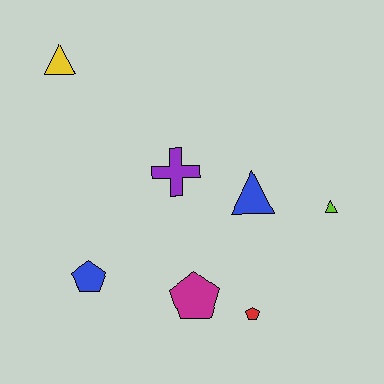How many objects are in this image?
There are 7 objects.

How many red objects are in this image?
There is 1 red object.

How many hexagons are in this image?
There are no hexagons.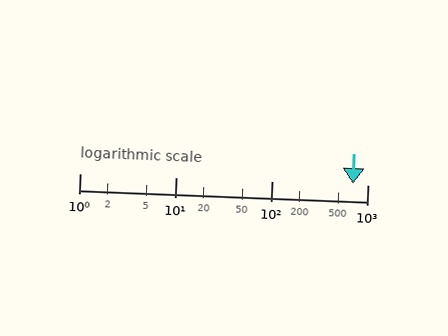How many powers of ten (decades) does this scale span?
The scale spans 3 decades, from 1 to 1000.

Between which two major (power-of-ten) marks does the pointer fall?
The pointer is between 100 and 1000.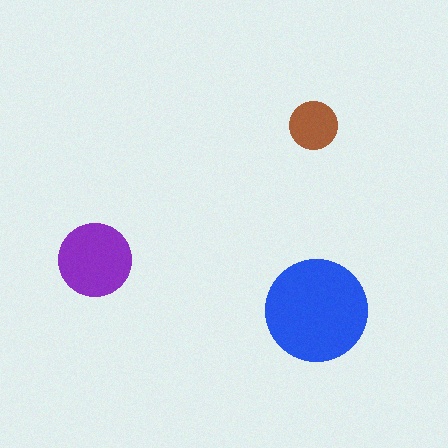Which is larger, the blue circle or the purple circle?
The blue one.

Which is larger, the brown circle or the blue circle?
The blue one.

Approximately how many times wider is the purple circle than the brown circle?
About 1.5 times wider.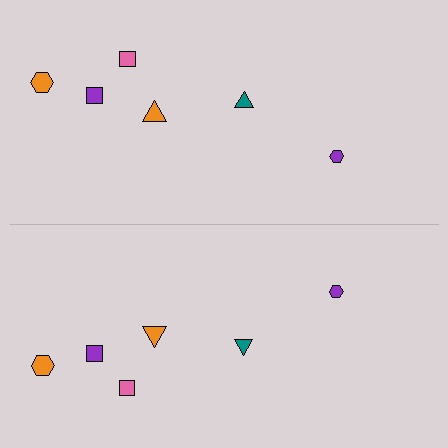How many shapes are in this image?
There are 12 shapes in this image.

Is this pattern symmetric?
Yes, this pattern has bilateral (reflection) symmetry.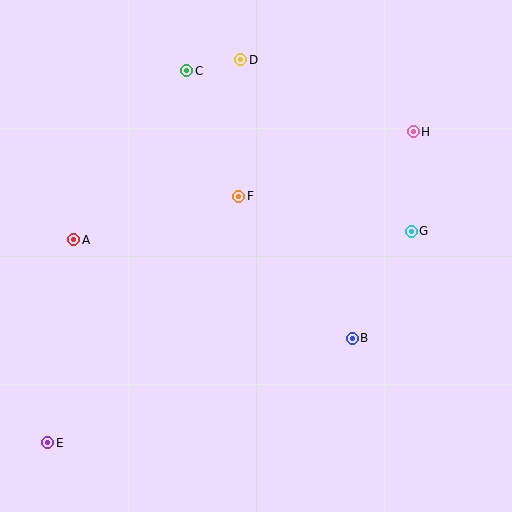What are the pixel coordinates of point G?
Point G is at (411, 231).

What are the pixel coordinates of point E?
Point E is at (48, 443).